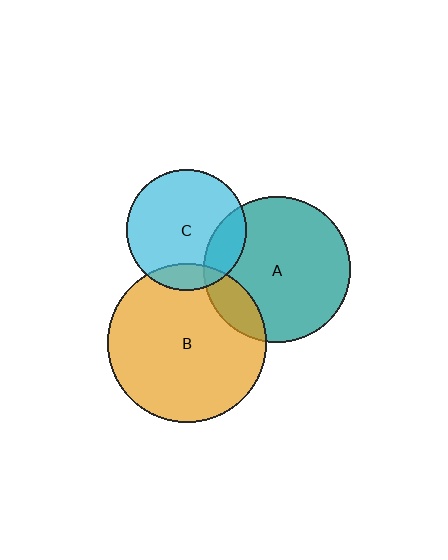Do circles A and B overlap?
Yes.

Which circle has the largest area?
Circle B (orange).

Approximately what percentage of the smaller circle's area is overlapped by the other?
Approximately 15%.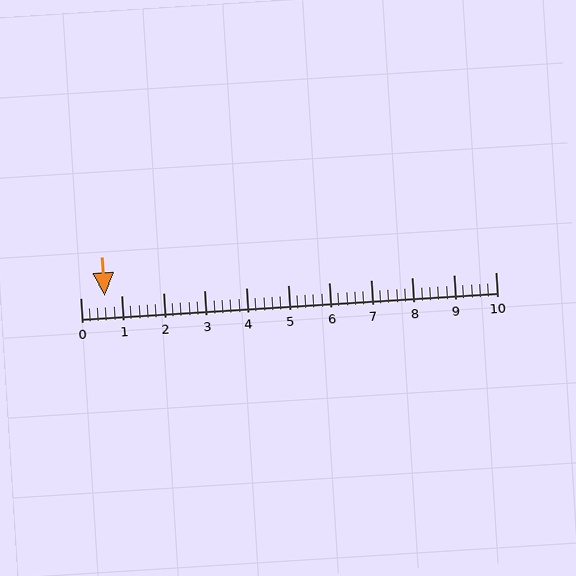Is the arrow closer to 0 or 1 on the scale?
The arrow is closer to 1.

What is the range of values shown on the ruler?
The ruler shows values from 0 to 10.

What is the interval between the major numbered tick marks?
The major tick marks are spaced 1 units apart.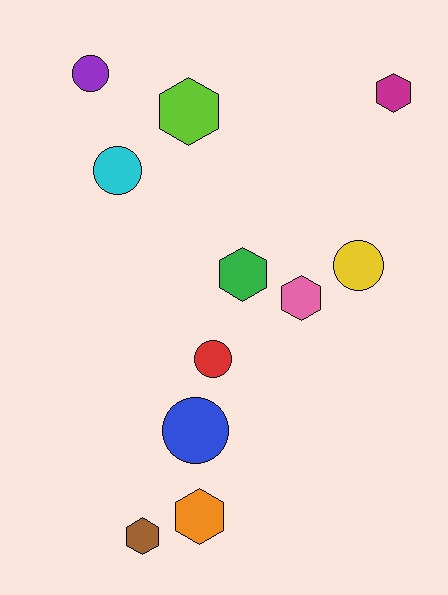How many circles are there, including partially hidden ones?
There are 5 circles.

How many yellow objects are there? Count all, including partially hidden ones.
There is 1 yellow object.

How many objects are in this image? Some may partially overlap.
There are 11 objects.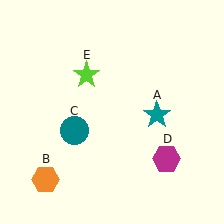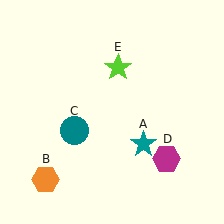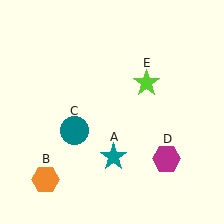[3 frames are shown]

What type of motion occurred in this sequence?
The teal star (object A), lime star (object E) rotated clockwise around the center of the scene.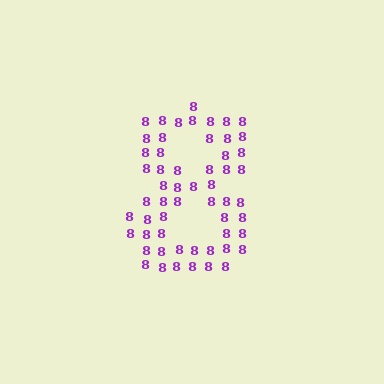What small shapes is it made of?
It is made of small digit 8's.